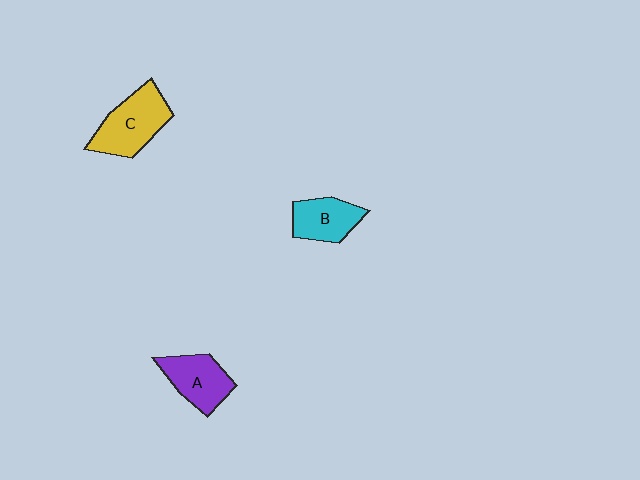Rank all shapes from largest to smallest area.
From largest to smallest: C (yellow), A (purple), B (cyan).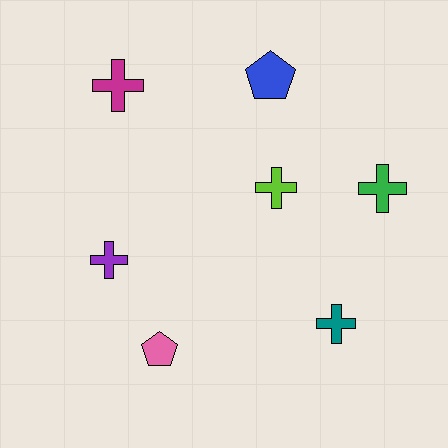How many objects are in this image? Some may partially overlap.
There are 7 objects.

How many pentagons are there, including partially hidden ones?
There are 2 pentagons.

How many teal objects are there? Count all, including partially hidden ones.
There is 1 teal object.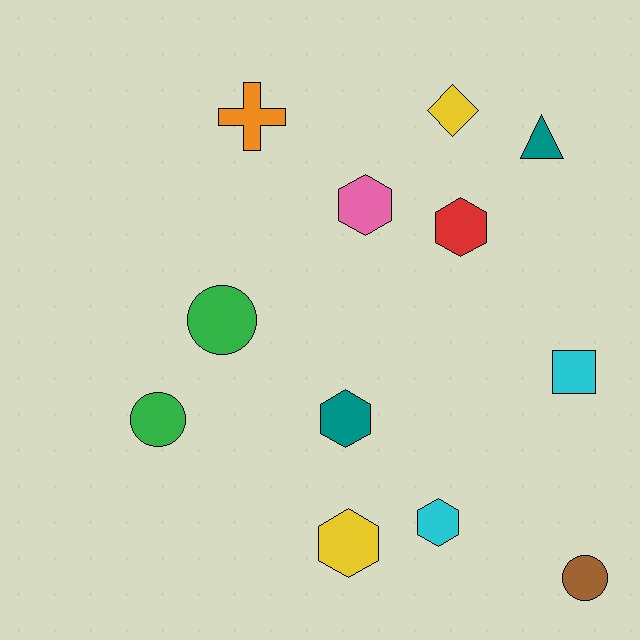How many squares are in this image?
There is 1 square.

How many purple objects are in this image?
There are no purple objects.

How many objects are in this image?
There are 12 objects.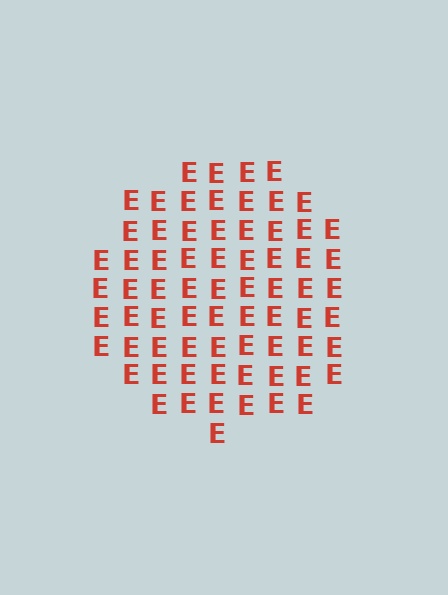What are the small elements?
The small elements are letter E's.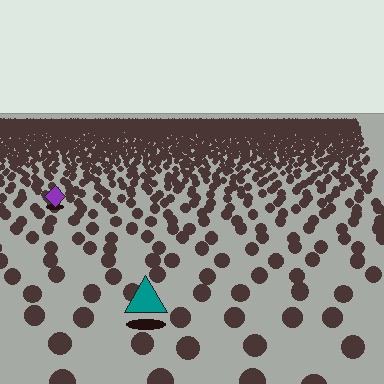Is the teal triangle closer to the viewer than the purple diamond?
Yes. The teal triangle is closer — you can tell from the texture gradient: the ground texture is coarser near it.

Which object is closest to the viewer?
The teal triangle is closest. The texture marks near it are larger and more spread out.